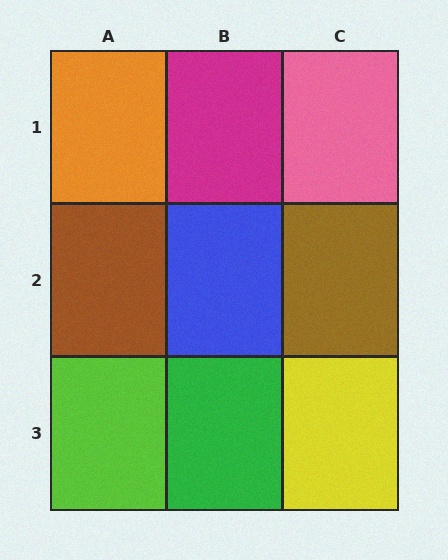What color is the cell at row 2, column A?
Brown.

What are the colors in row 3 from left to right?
Lime, green, yellow.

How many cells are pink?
1 cell is pink.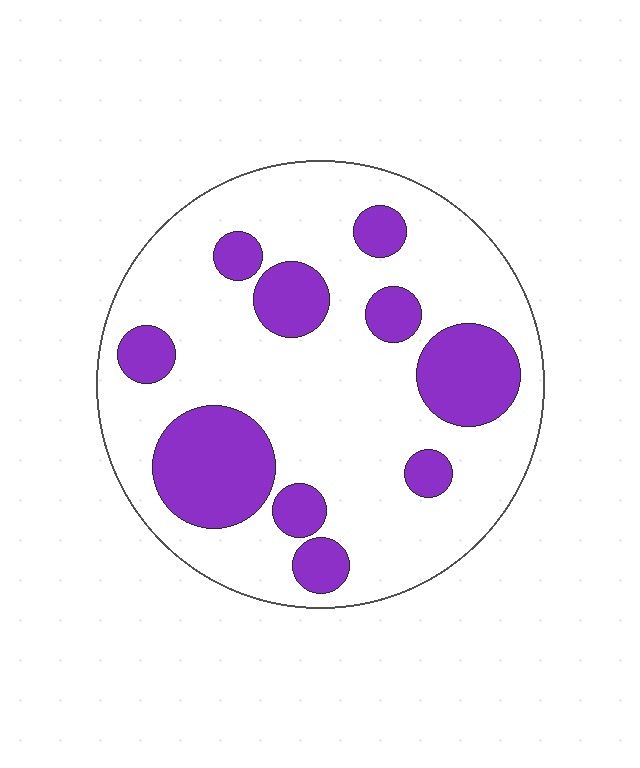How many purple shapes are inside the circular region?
10.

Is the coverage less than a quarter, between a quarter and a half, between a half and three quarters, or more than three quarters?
Between a quarter and a half.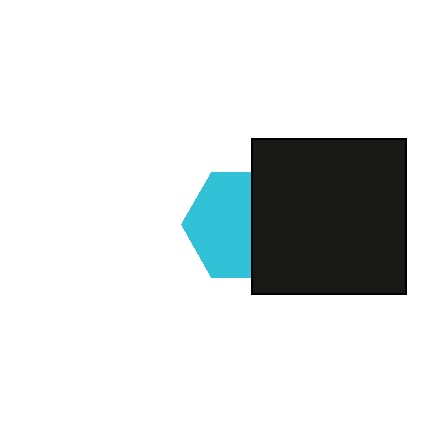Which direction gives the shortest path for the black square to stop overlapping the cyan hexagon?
Moving right gives the shortest separation.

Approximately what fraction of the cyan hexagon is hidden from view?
Roughly 40% of the cyan hexagon is hidden behind the black square.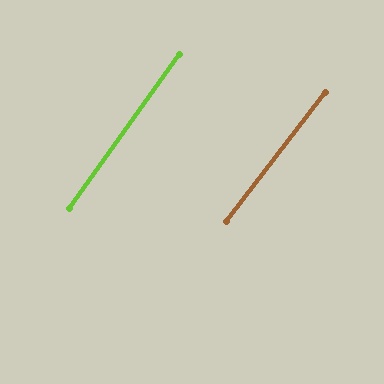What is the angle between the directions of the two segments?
Approximately 2 degrees.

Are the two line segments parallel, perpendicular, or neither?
Parallel — their directions differ by only 1.9°.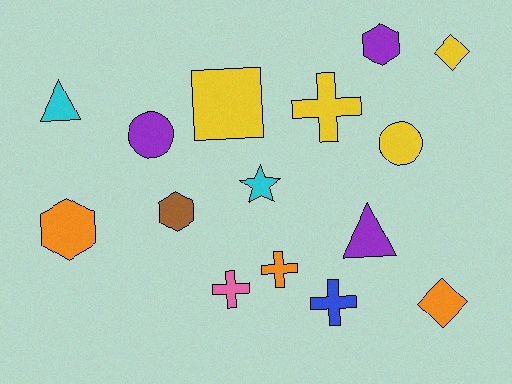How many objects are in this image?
There are 15 objects.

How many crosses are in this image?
There are 4 crosses.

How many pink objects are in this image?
There is 1 pink object.